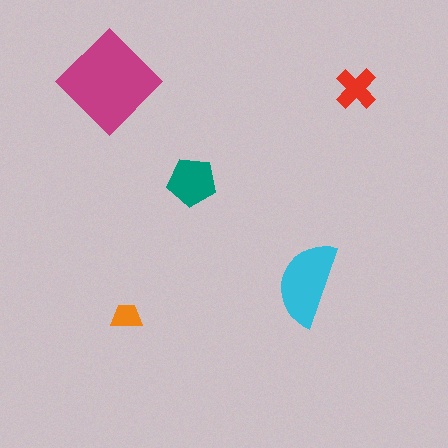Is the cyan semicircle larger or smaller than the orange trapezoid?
Larger.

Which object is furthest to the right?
The red cross is rightmost.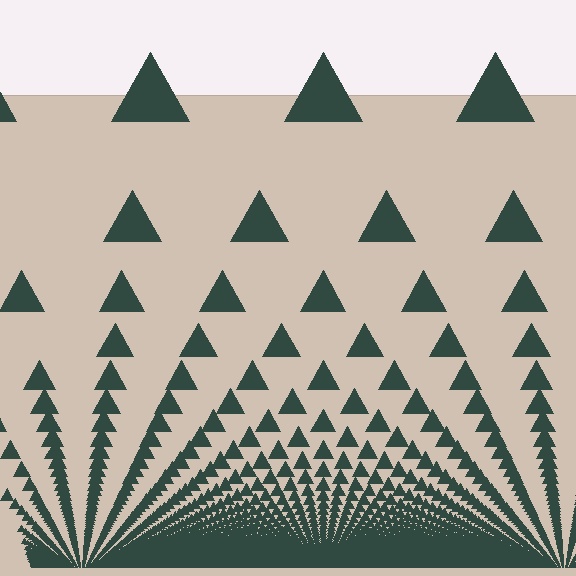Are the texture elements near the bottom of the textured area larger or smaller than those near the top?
Smaller. The gradient is inverted — elements near the bottom are smaller and denser.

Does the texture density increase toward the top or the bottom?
Density increases toward the bottom.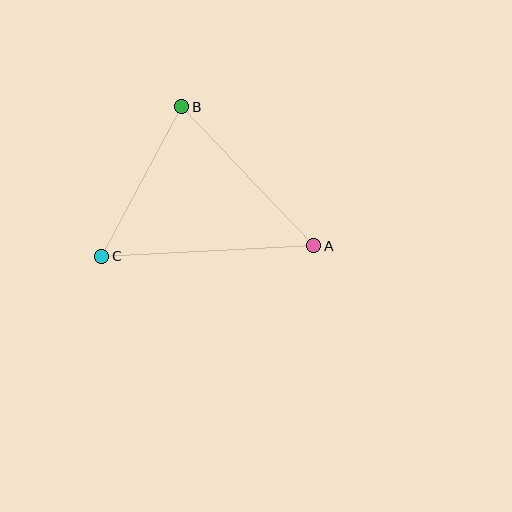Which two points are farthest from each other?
Points A and C are farthest from each other.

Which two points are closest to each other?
Points B and C are closest to each other.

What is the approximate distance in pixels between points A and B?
The distance between A and B is approximately 191 pixels.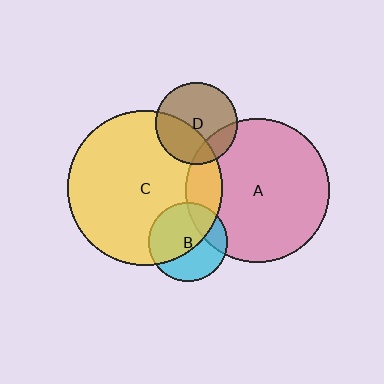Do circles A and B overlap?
Yes.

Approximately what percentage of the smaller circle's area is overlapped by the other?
Approximately 25%.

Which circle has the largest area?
Circle C (yellow).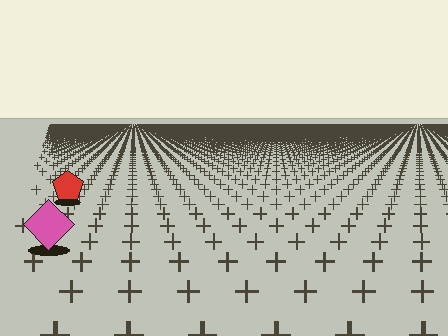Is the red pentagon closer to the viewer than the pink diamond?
No. The pink diamond is closer — you can tell from the texture gradient: the ground texture is coarser near it.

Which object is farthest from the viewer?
The red pentagon is farthest from the viewer. It appears smaller and the ground texture around it is denser.